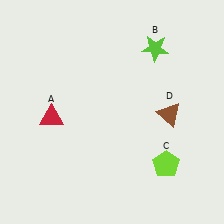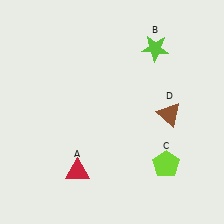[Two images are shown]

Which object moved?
The red triangle (A) moved down.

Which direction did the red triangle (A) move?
The red triangle (A) moved down.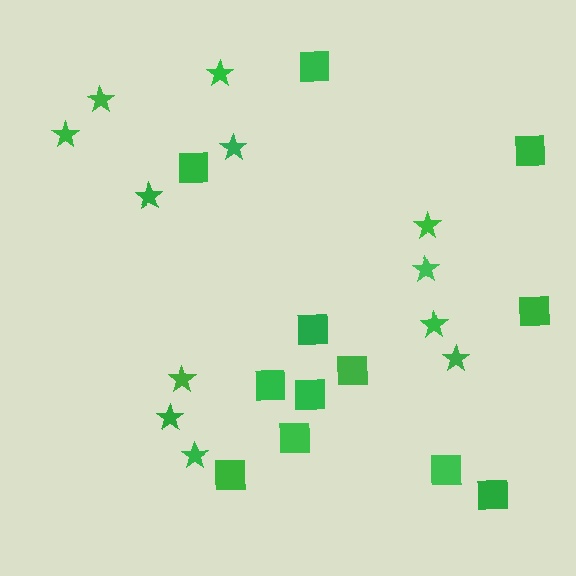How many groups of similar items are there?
There are 2 groups: one group of squares (12) and one group of stars (12).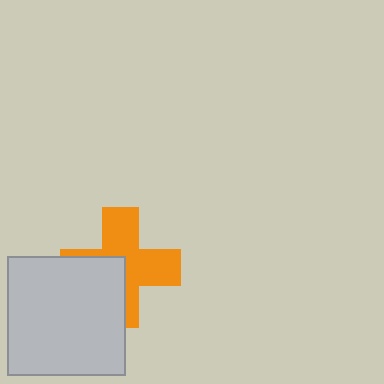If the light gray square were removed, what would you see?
You would see the complete orange cross.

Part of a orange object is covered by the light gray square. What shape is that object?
It is a cross.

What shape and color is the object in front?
The object in front is a light gray square.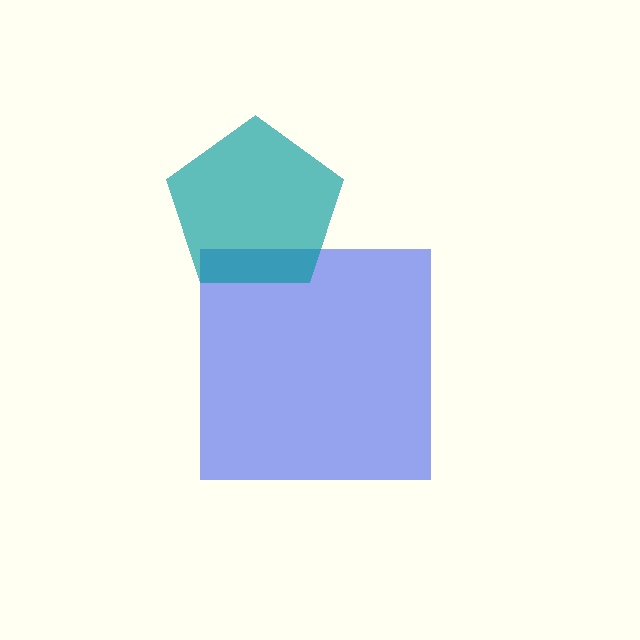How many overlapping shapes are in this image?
There are 2 overlapping shapes in the image.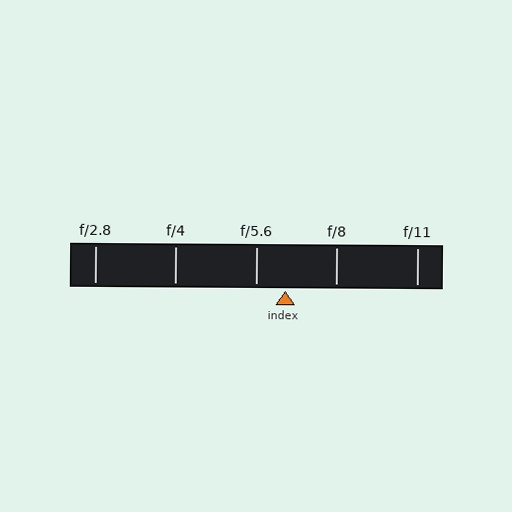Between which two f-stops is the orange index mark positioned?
The index mark is between f/5.6 and f/8.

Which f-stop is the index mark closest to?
The index mark is closest to f/5.6.